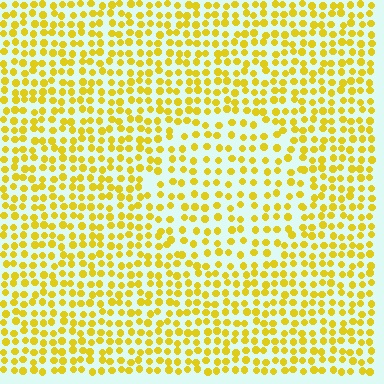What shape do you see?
I see a circle.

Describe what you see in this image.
The image contains small yellow elements arranged at two different densities. A circle-shaped region is visible where the elements are less densely packed than the surrounding area.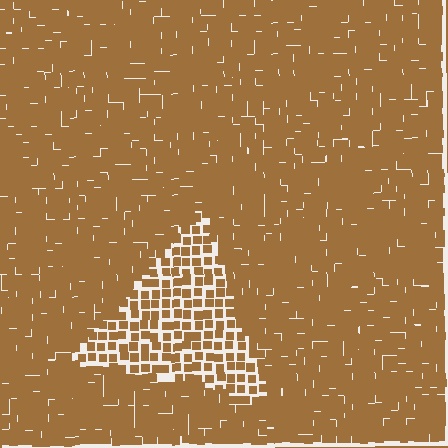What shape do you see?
I see a triangle.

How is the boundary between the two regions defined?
The boundary is defined by a change in element density (approximately 1.9x ratio). All elements are the same color, size, and shape.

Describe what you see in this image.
The image contains small brown elements arranged at two different densities. A triangle-shaped region is visible where the elements are less densely packed than the surrounding area.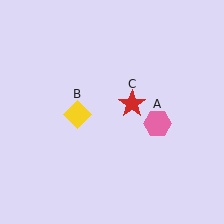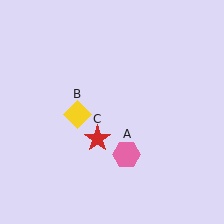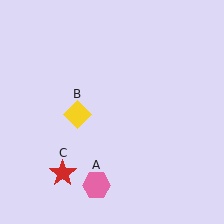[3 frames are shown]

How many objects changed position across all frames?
2 objects changed position: pink hexagon (object A), red star (object C).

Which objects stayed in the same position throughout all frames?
Yellow diamond (object B) remained stationary.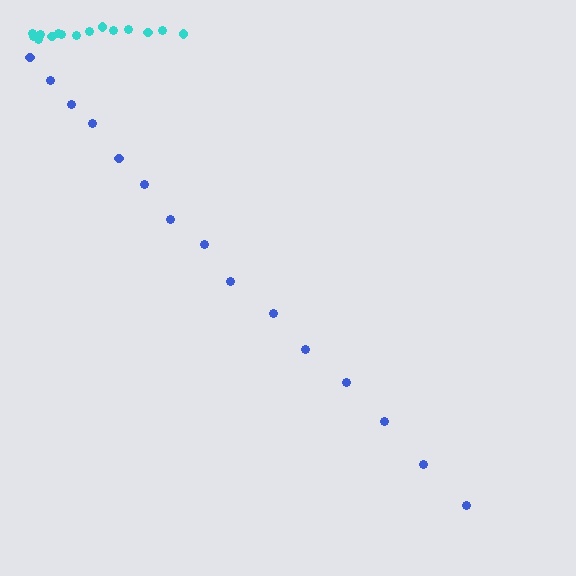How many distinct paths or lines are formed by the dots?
There are 2 distinct paths.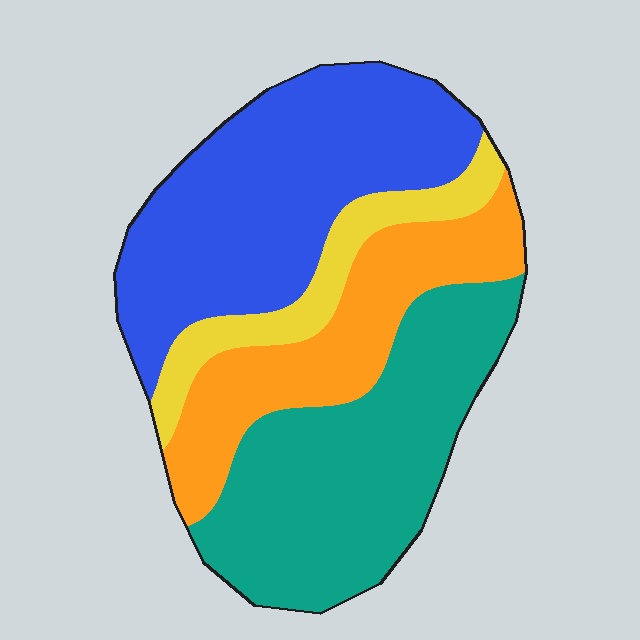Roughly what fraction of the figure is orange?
Orange covers about 20% of the figure.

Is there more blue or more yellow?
Blue.